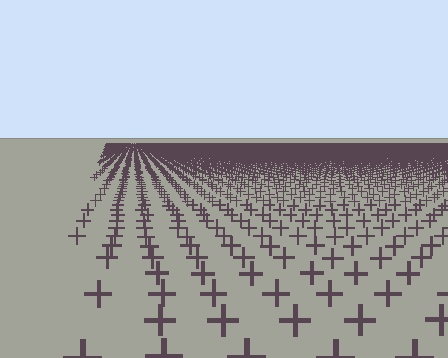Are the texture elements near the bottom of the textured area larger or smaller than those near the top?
Larger. Near the bottom, elements are closer to the viewer and appear at a bigger on-screen size.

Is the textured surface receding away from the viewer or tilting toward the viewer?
The surface is receding away from the viewer. Texture elements get smaller and denser toward the top.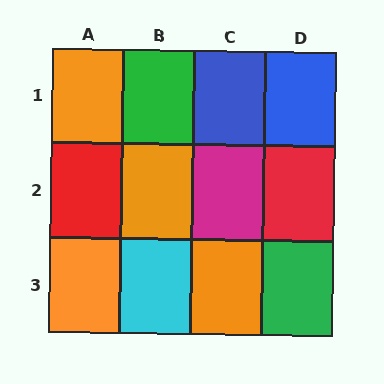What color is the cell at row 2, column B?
Orange.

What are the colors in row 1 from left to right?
Orange, green, blue, blue.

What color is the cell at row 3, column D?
Green.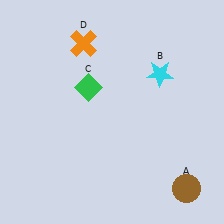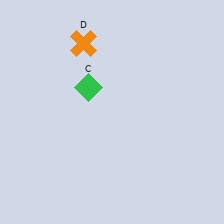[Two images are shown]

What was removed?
The brown circle (A), the cyan star (B) were removed in Image 2.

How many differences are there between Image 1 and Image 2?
There are 2 differences between the two images.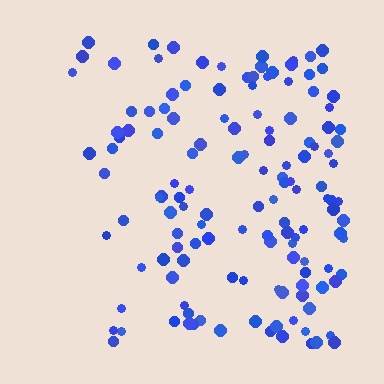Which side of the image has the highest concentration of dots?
The right.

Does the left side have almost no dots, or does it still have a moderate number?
Still a moderate number, just noticeably fewer than the right.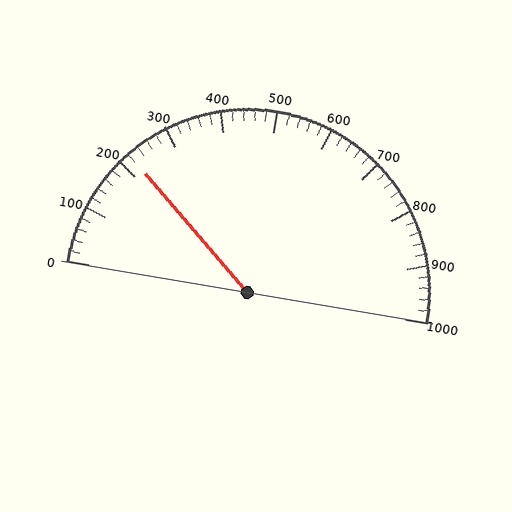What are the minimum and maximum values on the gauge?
The gauge ranges from 0 to 1000.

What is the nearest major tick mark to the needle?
The nearest major tick mark is 200.